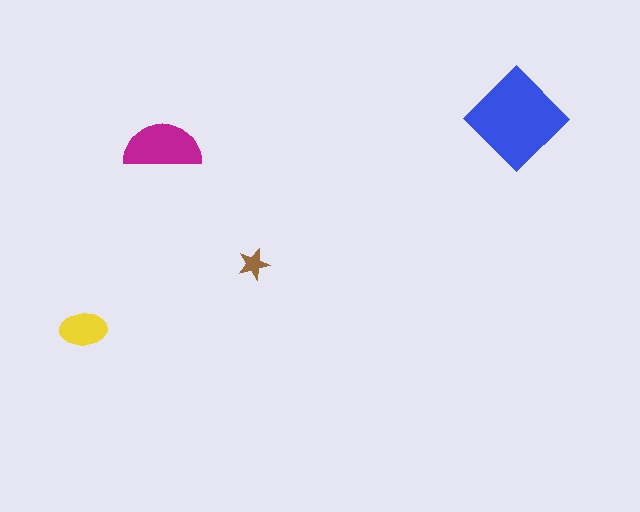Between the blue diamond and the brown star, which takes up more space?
The blue diamond.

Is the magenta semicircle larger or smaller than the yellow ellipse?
Larger.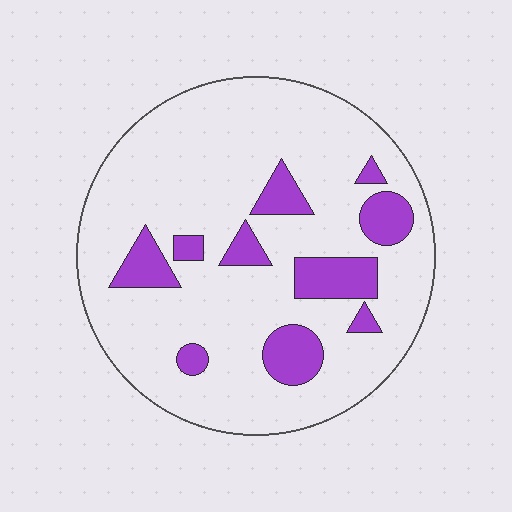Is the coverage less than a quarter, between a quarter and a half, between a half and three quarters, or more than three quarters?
Less than a quarter.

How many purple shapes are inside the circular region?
10.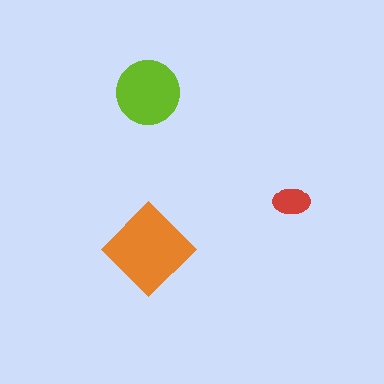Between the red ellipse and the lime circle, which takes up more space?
The lime circle.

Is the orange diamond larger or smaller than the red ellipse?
Larger.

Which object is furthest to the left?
The lime circle is leftmost.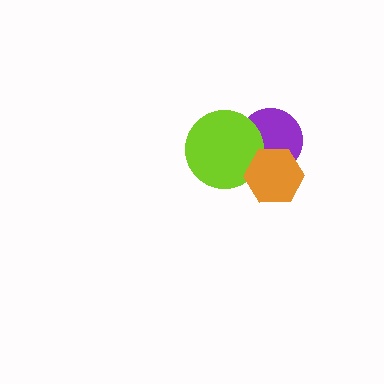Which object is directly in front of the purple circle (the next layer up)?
The lime circle is directly in front of the purple circle.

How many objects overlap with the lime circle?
2 objects overlap with the lime circle.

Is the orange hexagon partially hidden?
No, no other shape covers it.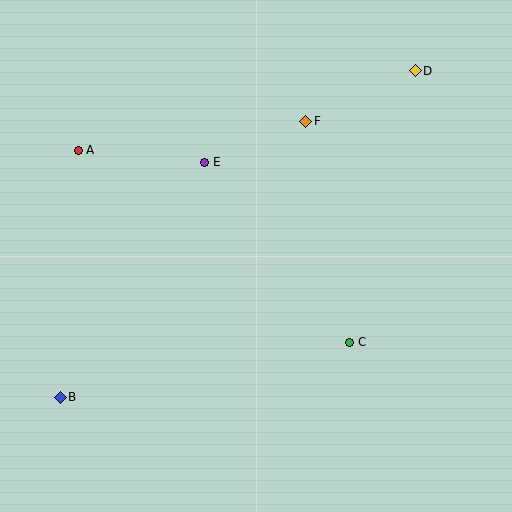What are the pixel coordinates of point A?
Point A is at (78, 150).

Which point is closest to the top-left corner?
Point A is closest to the top-left corner.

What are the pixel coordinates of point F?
Point F is at (306, 121).